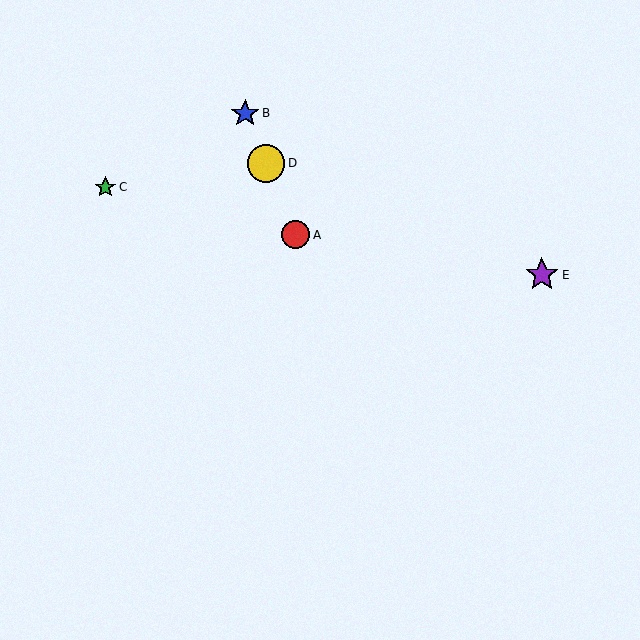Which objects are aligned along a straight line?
Objects A, B, D are aligned along a straight line.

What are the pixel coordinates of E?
Object E is at (542, 275).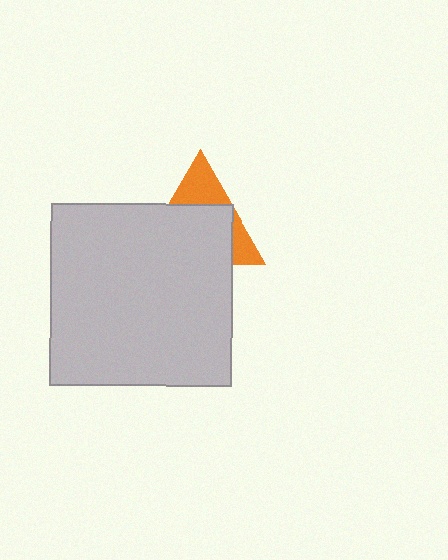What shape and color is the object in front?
The object in front is a light gray square.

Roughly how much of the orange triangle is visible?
A small part of it is visible (roughly 34%).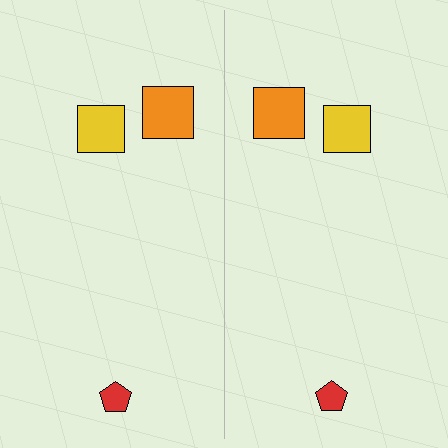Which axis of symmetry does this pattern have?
The pattern has a vertical axis of symmetry running through the center of the image.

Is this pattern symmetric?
Yes, this pattern has bilateral (reflection) symmetry.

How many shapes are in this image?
There are 6 shapes in this image.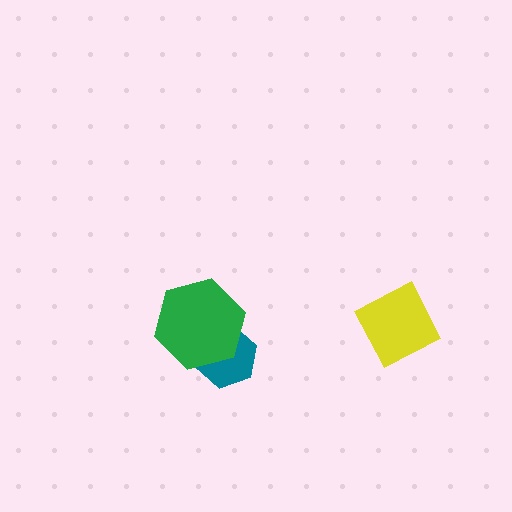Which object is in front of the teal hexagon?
The green hexagon is in front of the teal hexagon.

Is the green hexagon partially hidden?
No, no other shape covers it.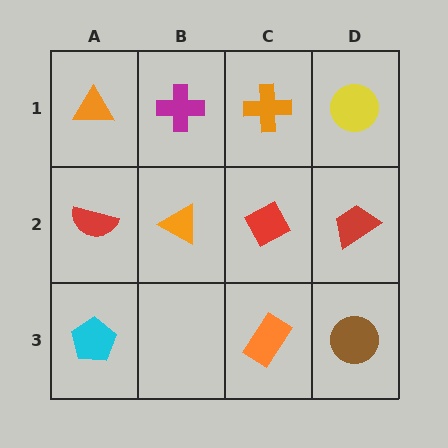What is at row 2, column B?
An orange triangle.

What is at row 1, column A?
An orange triangle.